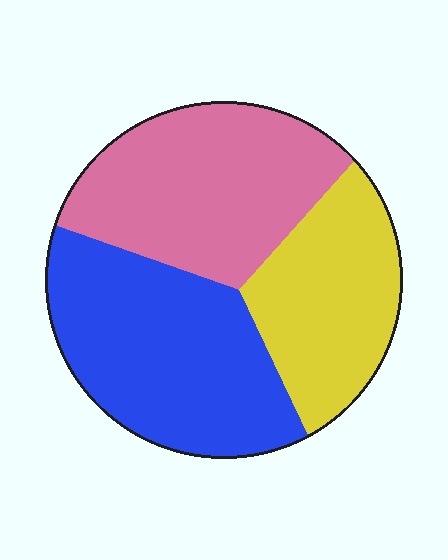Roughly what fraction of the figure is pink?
Pink covers around 35% of the figure.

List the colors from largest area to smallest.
From largest to smallest: blue, pink, yellow.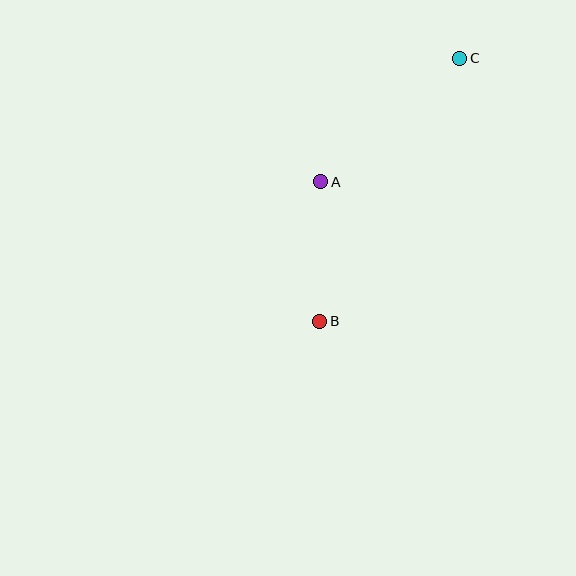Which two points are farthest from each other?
Points B and C are farthest from each other.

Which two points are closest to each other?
Points A and B are closest to each other.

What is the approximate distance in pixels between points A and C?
The distance between A and C is approximately 186 pixels.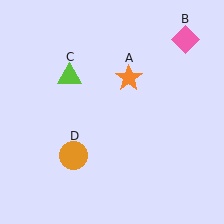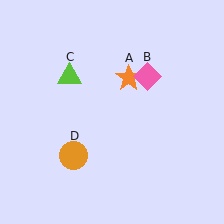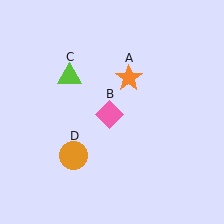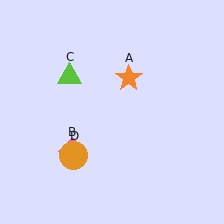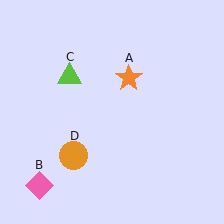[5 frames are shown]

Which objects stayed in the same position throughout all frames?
Orange star (object A) and lime triangle (object C) and orange circle (object D) remained stationary.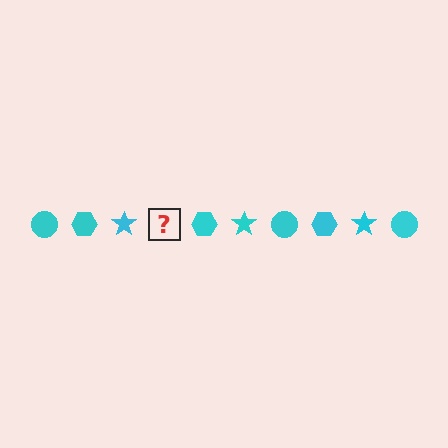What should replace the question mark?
The question mark should be replaced with a cyan circle.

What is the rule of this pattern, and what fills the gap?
The rule is that the pattern cycles through circle, hexagon, star shapes in cyan. The gap should be filled with a cyan circle.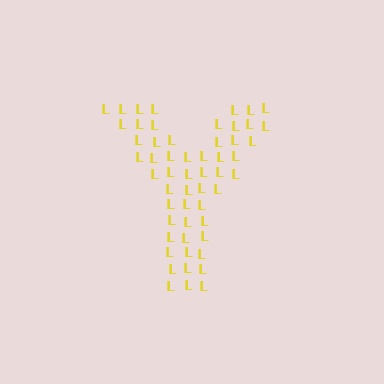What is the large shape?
The large shape is the letter Y.